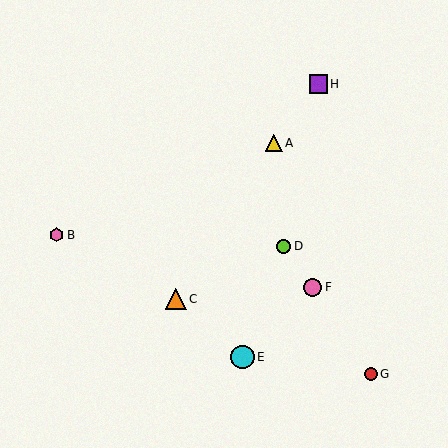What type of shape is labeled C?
Shape C is an orange triangle.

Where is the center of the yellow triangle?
The center of the yellow triangle is at (274, 143).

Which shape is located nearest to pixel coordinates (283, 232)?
The lime circle (labeled D) at (283, 246) is nearest to that location.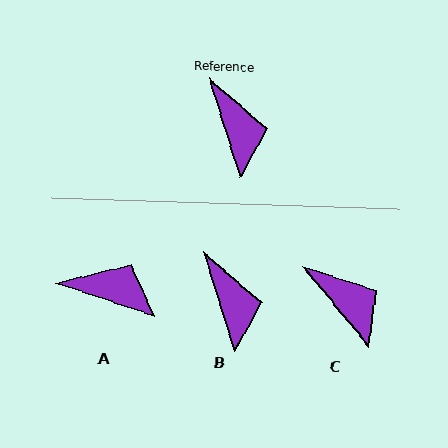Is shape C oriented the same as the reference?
No, it is off by about 22 degrees.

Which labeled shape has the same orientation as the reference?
B.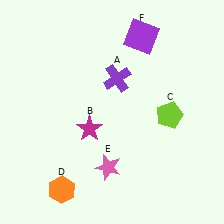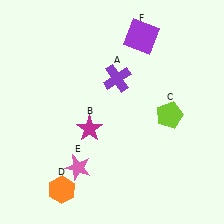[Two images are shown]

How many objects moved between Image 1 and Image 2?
1 object moved between the two images.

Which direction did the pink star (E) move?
The pink star (E) moved left.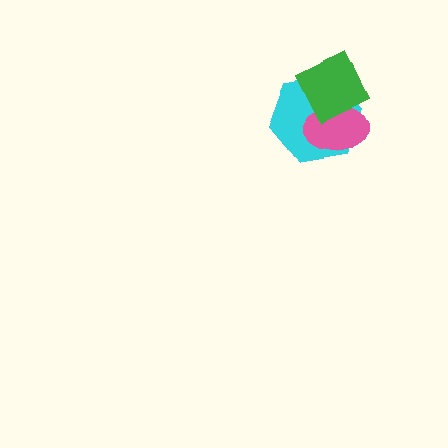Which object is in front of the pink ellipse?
The green diamond is in front of the pink ellipse.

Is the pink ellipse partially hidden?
Yes, it is partially covered by another shape.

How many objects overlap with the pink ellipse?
2 objects overlap with the pink ellipse.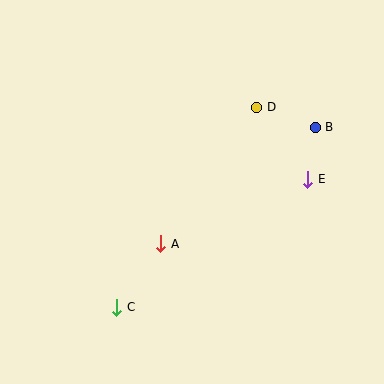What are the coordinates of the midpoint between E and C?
The midpoint between E and C is at (212, 243).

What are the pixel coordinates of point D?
Point D is at (257, 107).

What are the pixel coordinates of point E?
Point E is at (308, 179).